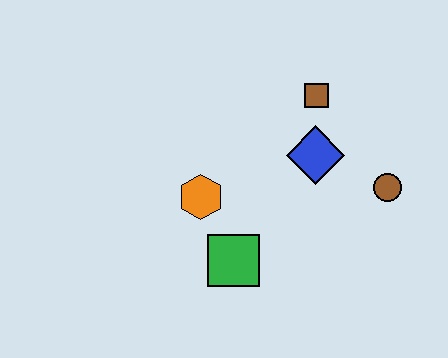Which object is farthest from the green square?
The brown square is farthest from the green square.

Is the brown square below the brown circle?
No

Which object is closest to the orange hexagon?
The green square is closest to the orange hexagon.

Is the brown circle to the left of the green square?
No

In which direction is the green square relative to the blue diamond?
The green square is below the blue diamond.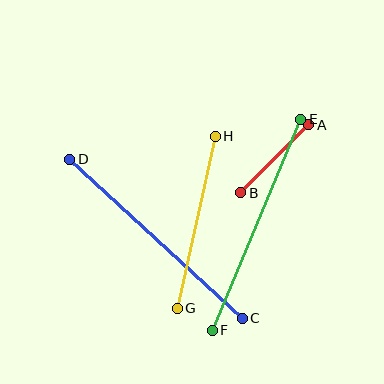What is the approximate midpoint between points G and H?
The midpoint is at approximately (196, 222) pixels.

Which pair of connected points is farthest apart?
Points C and D are farthest apart.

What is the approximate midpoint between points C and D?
The midpoint is at approximately (156, 239) pixels.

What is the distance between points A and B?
The distance is approximately 96 pixels.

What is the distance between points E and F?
The distance is approximately 229 pixels.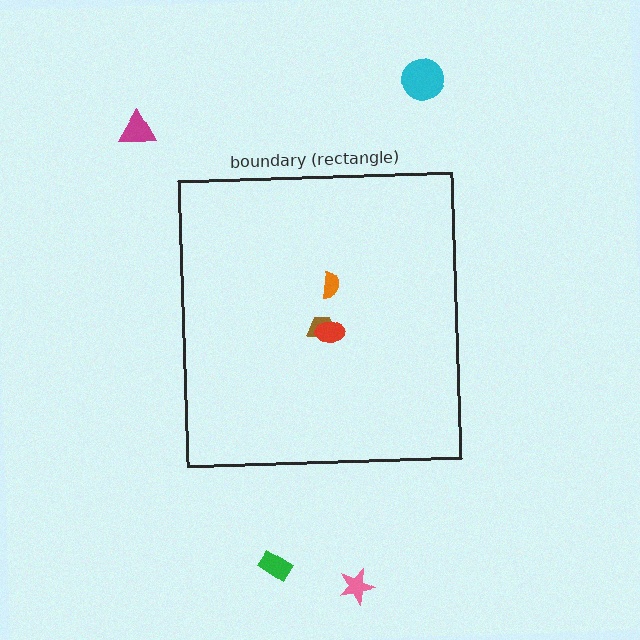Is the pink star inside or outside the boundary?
Outside.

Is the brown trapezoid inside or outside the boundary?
Inside.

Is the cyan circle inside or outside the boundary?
Outside.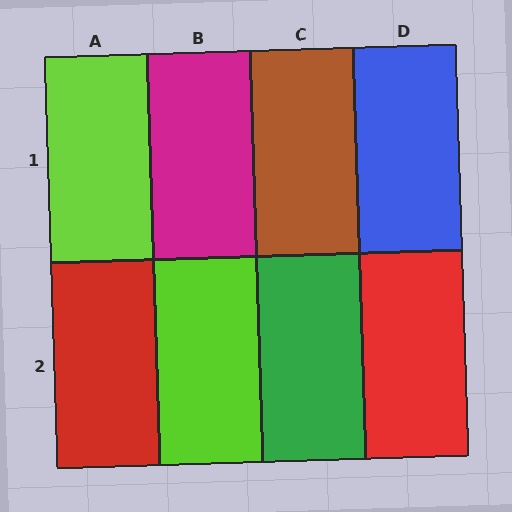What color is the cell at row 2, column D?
Red.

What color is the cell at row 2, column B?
Lime.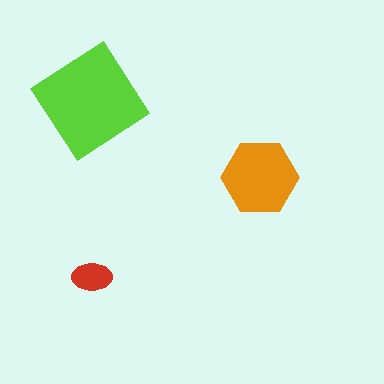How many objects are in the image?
There are 3 objects in the image.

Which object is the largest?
The lime diamond.